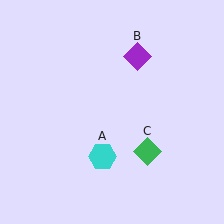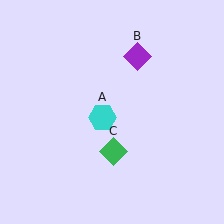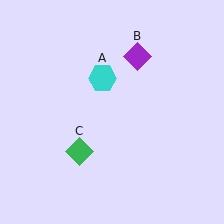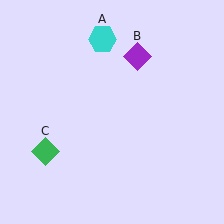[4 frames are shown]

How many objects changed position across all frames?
2 objects changed position: cyan hexagon (object A), green diamond (object C).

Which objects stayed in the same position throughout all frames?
Purple diamond (object B) remained stationary.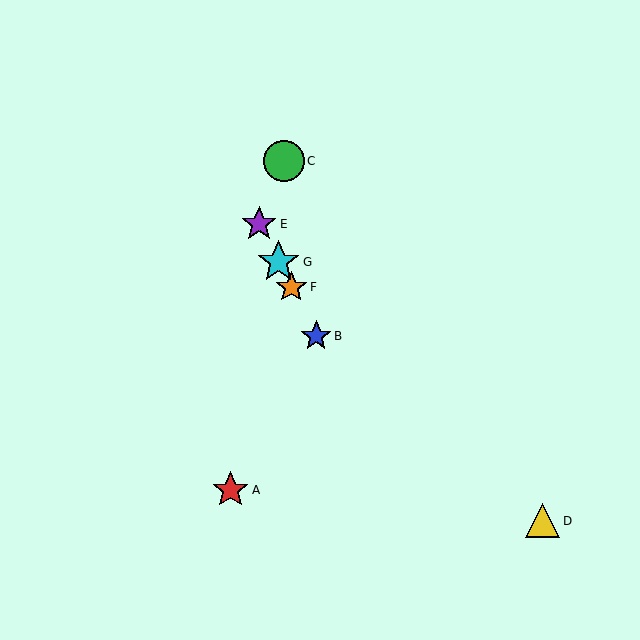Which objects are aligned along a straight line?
Objects B, E, F, G are aligned along a straight line.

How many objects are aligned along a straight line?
4 objects (B, E, F, G) are aligned along a straight line.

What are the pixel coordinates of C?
Object C is at (284, 161).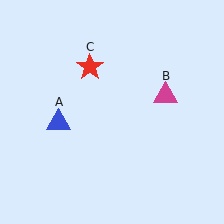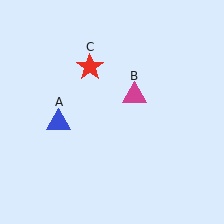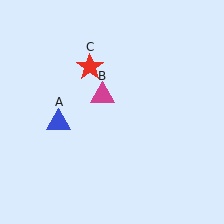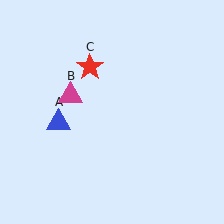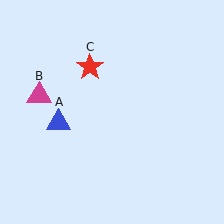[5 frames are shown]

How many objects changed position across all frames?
1 object changed position: magenta triangle (object B).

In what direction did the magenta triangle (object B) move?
The magenta triangle (object B) moved left.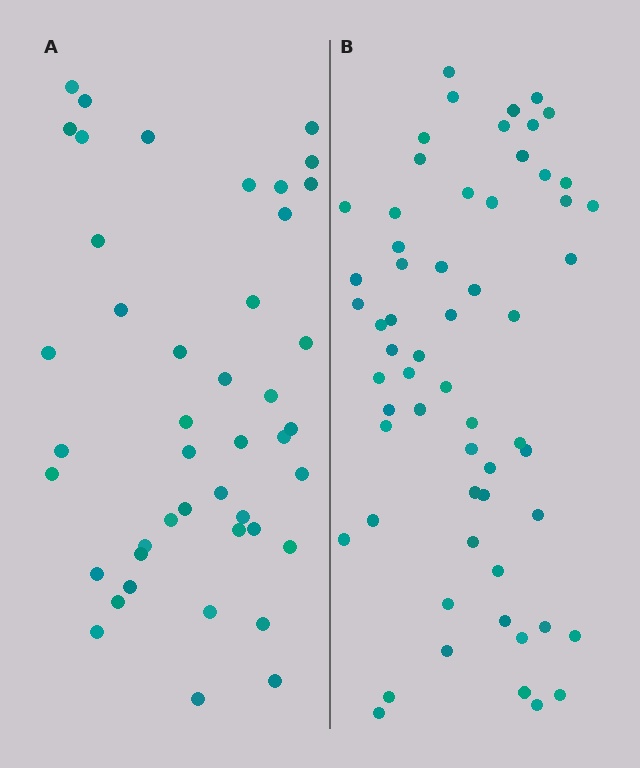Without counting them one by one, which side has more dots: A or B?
Region B (the right region) has more dots.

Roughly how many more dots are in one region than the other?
Region B has approximately 15 more dots than region A.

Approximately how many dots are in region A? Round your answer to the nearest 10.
About 40 dots. (The exact count is 44, which rounds to 40.)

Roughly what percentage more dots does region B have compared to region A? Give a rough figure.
About 35% more.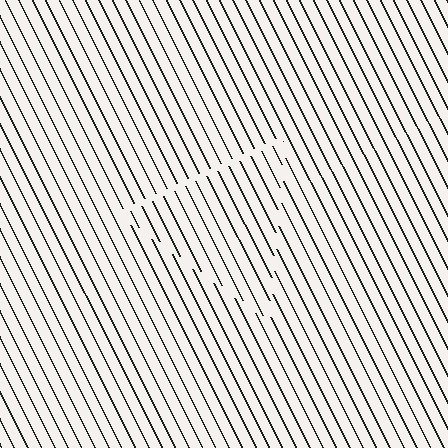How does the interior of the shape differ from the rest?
The interior of the shape contains the same grating, shifted by half a period — the contour is defined by the phase discontinuity where line-ends from the inner and outer gratings abut.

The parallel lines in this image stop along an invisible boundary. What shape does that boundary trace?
An illusory triangle. The interior of the shape contains the same grating, shifted by half a period — the contour is defined by the phase discontinuity where line-ends from the inner and outer gratings abut.